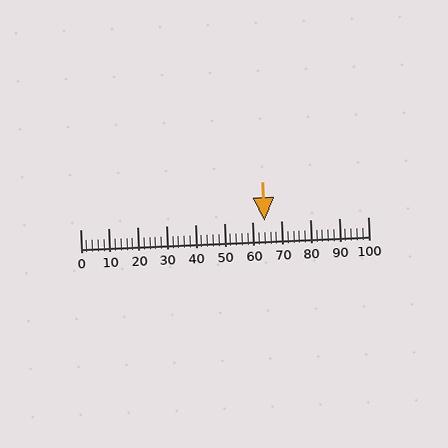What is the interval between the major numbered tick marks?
The major tick marks are spaced 10 units apart.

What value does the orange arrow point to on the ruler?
The orange arrow points to approximately 64.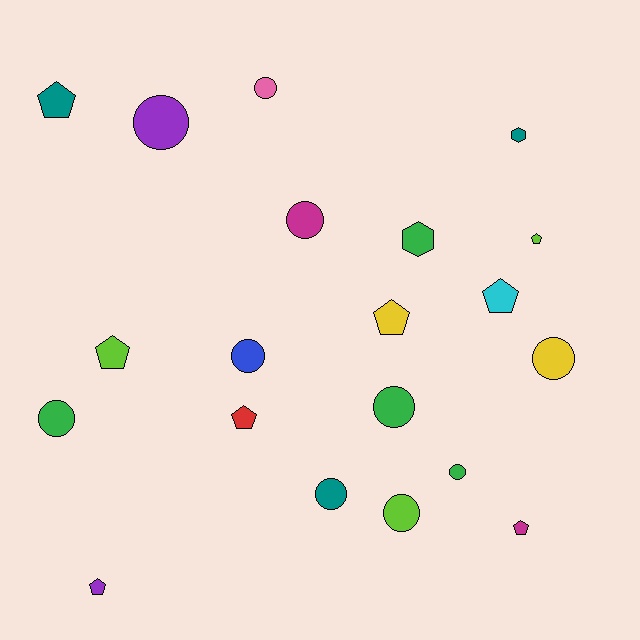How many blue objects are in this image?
There is 1 blue object.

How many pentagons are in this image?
There are 8 pentagons.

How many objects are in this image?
There are 20 objects.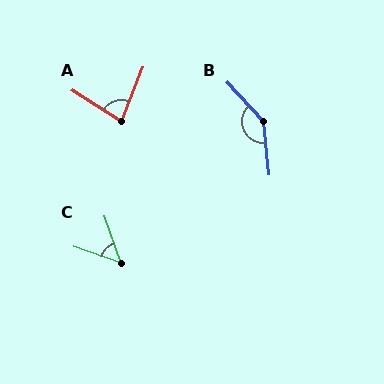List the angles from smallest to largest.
C (52°), A (79°), B (143°).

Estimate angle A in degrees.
Approximately 79 degrees.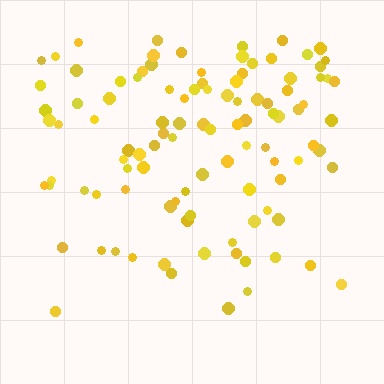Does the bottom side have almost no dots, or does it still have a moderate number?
Still a moderate number, just noticeably fewer than the top.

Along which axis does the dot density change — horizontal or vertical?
Vertical.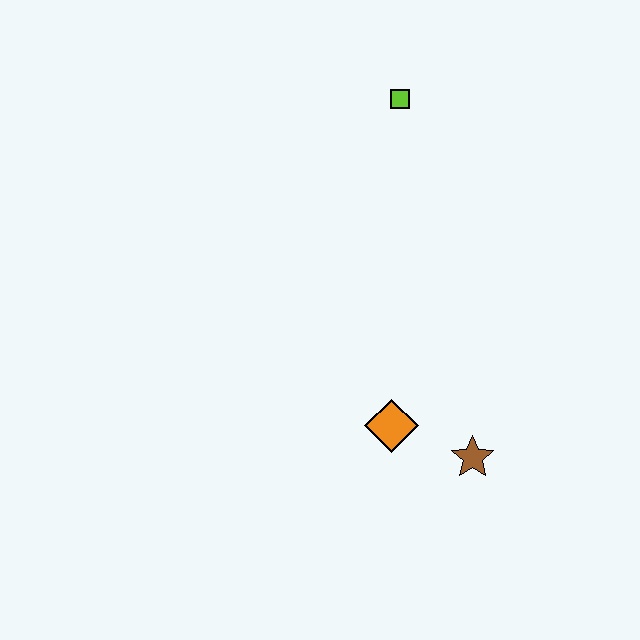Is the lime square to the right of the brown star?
No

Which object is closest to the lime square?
The orange diamond is closest to the lime square.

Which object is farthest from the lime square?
The brown star is farthest from the lime square.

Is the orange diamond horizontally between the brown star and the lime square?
No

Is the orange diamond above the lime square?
No